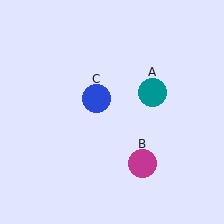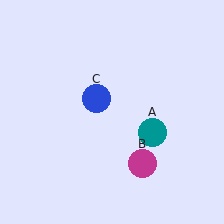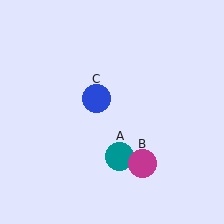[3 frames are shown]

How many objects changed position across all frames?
1 object changed position: teal circle (object A).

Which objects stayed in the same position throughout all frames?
Magenta circle (object B) and blue circle (object C) remained stationary.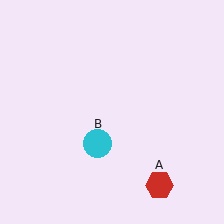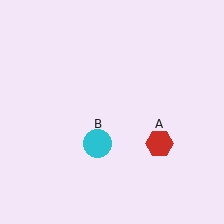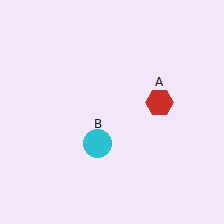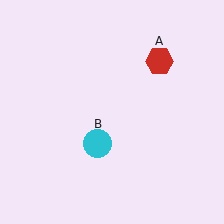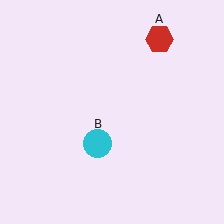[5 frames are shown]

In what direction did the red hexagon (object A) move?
The red hexagon (object A) moved up.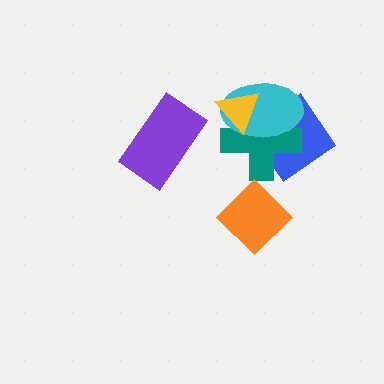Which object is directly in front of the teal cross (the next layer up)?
The cyan ellipse is directly in front of the teal cross.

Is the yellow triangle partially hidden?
No, no other shape covers it.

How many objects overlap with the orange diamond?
0 objects overlap with the orange diamond.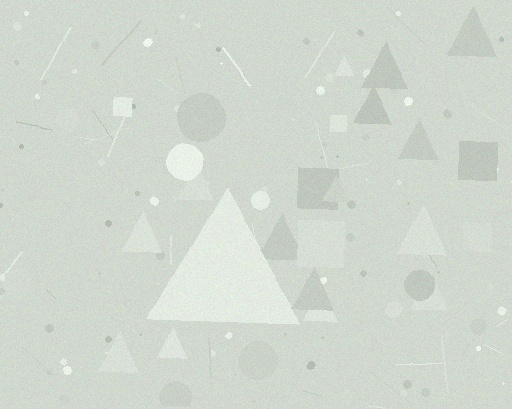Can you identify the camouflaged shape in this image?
The camouflaged shape is a triangle.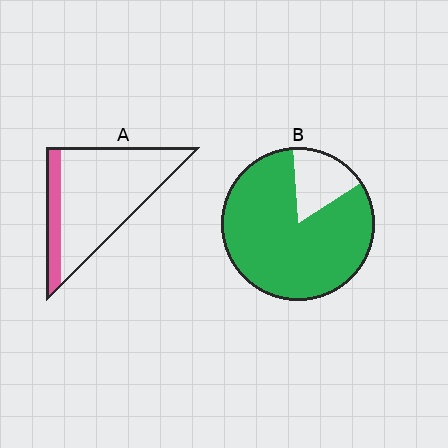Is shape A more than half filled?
No.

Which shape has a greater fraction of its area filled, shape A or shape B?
Shape B.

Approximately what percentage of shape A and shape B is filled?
A is approximately 20% and B is approximately 85%.